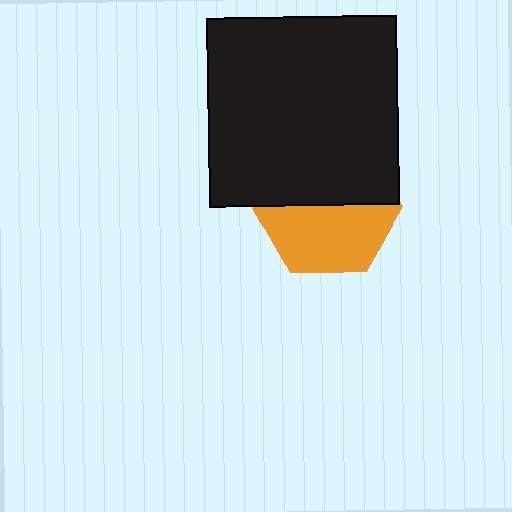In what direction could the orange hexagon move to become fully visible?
The orange hexagon could move down. That would shift it out from behind the black square entirely.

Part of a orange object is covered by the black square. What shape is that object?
It is a hexagon.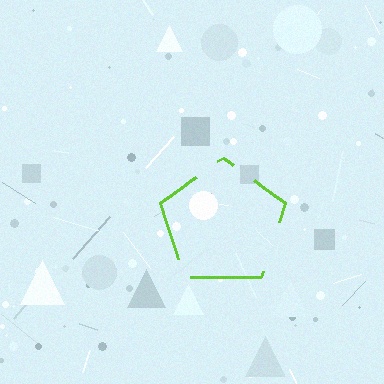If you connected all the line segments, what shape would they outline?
They would outline a pentagon.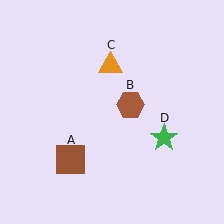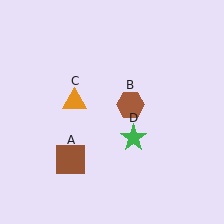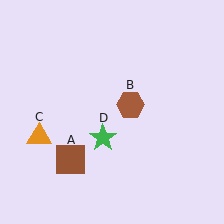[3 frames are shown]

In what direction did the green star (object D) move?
The green star (object D) moved left.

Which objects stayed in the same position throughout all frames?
Brown square (object A) and brown hexagon (object B) remained stationary.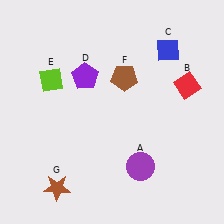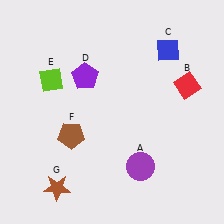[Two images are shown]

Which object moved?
The brown pentagon (F) moved down.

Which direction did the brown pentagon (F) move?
The brown pentagon (F) moved down.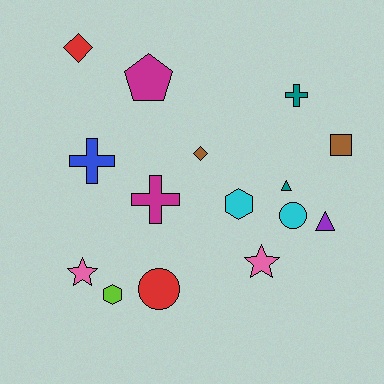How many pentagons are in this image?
There is 1 pentagon.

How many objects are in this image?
There are 15 objects.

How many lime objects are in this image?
There is 1 lime object.